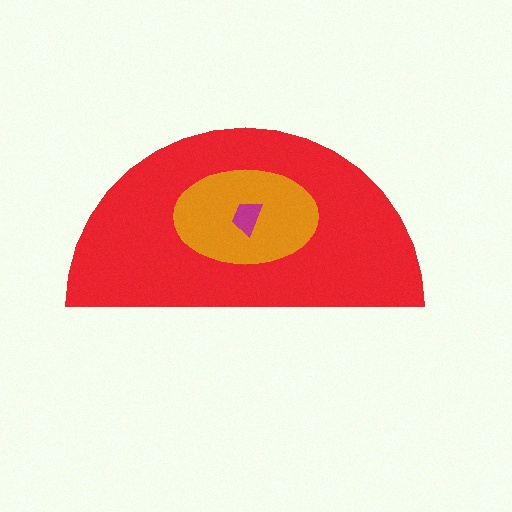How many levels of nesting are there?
3.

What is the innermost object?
The magenta trapezoid.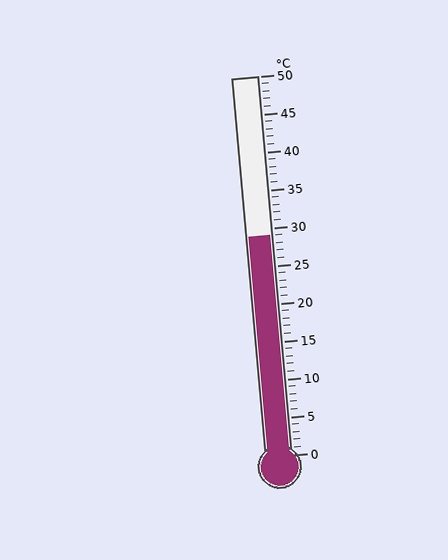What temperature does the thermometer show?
The thermometer shows approximately 29°C.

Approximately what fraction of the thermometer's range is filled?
The thermometer is filled to approximately 60% of its range.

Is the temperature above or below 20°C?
The temperature is above 20°C.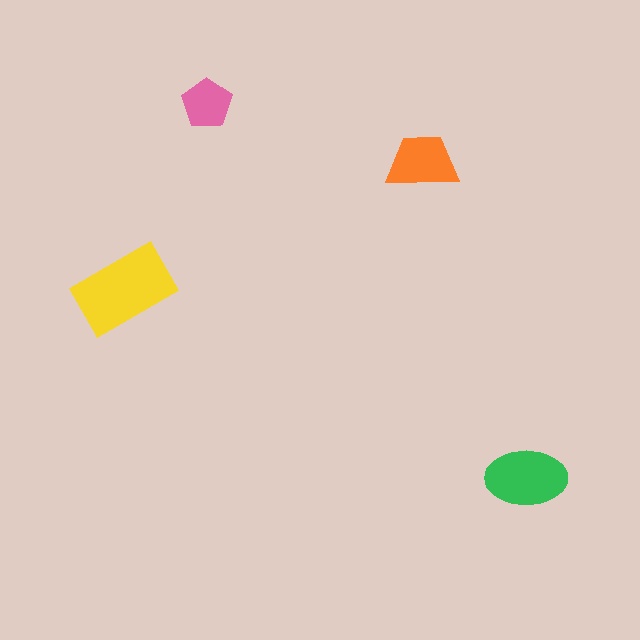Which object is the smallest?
The pink pentagon.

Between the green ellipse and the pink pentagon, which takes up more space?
The green ellipse.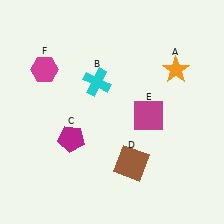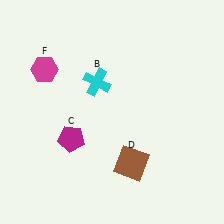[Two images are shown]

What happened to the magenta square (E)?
The magenta square (E) was removed in Image 2. It was in the bottom-right area of Image 1.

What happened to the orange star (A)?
The orange star (A) was removed in Image 2. It was in the top-right area of Image 1.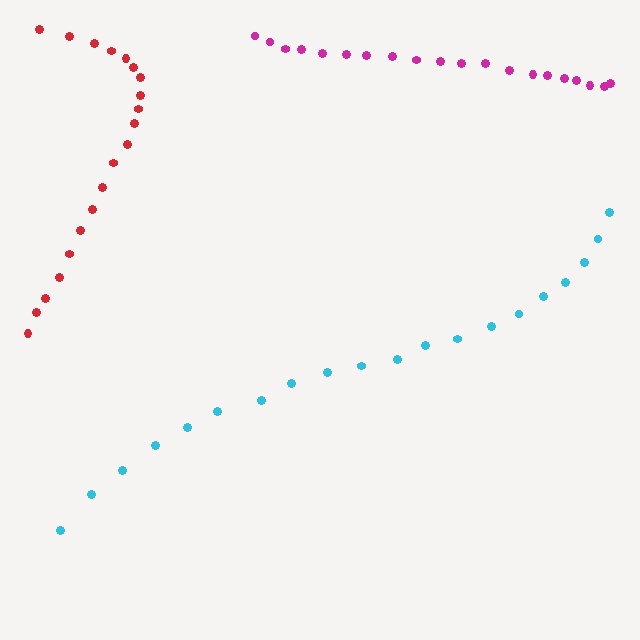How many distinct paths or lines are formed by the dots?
There are 3 distinct paths.